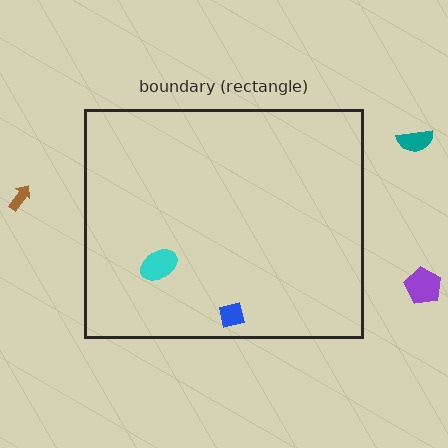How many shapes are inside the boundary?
2 inside, 3 outside.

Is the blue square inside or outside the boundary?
Inside.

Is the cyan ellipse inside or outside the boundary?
Inside.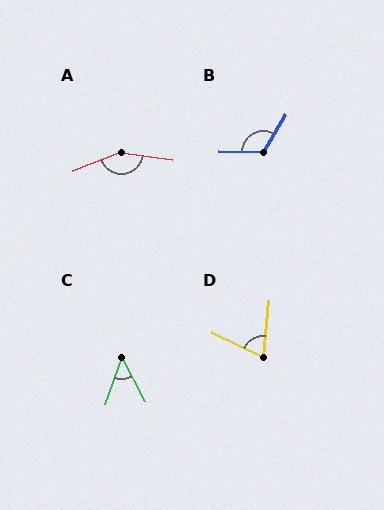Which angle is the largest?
A, at approximately 151 degrees.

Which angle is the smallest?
C, at approximately 48 degrees.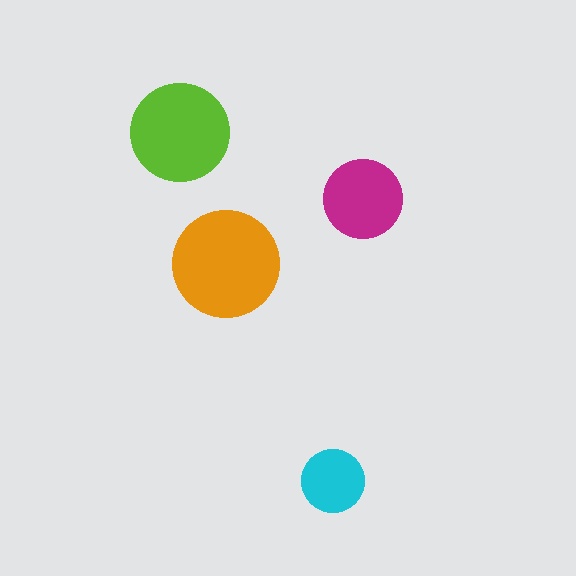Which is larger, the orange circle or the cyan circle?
The orange one.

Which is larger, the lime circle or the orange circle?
The orange one.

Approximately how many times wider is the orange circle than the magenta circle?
About 1.5 times wider.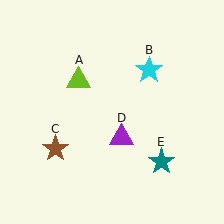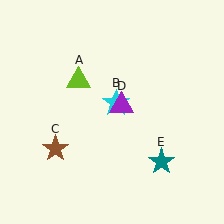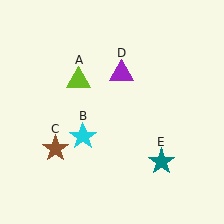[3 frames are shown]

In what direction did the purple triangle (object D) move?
The purple triangle (object D) moved up.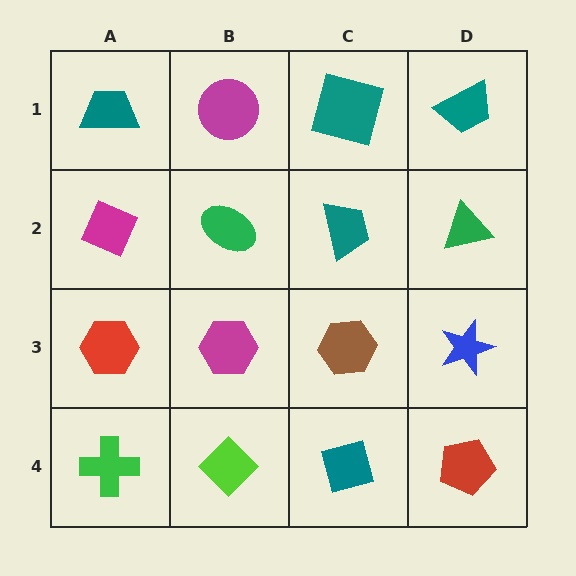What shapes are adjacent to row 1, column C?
A teal trapezoid (row 2, column C), a magenta circle (row 1, column B), a teal trapezoid (row 1, column D).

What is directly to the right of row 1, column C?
A teal trapezoid.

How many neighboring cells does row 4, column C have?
3.